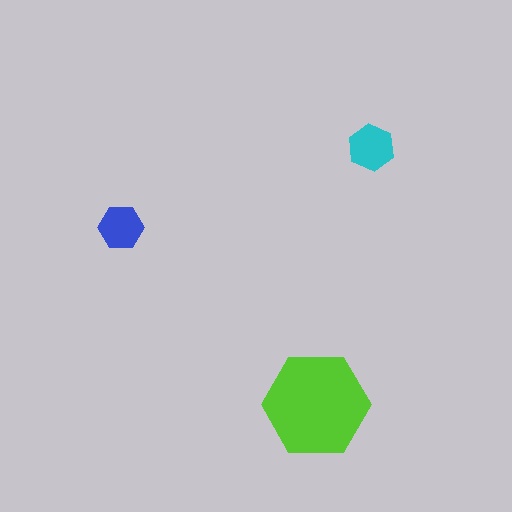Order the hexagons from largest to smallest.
the lime one, the cyan one, the blue one.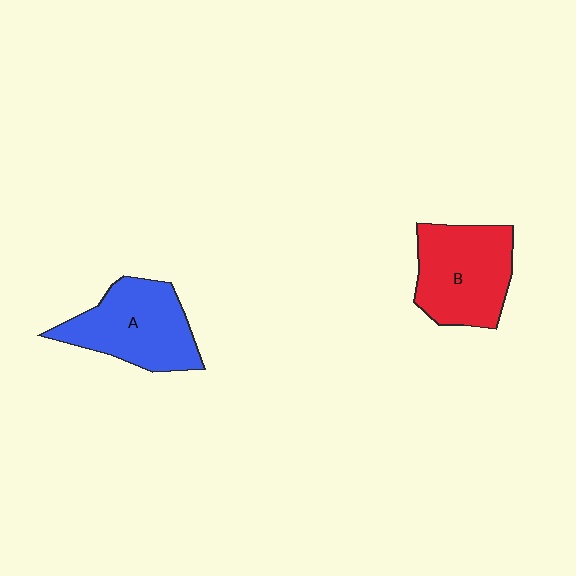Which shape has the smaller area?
Shape A (blue).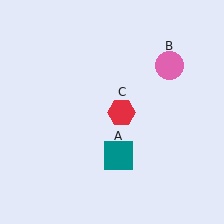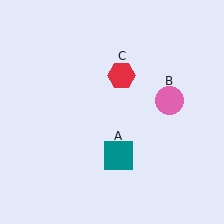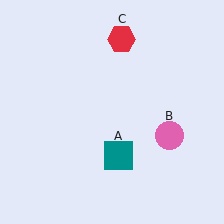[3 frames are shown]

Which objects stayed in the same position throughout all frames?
Teal square (object A) remained stationary.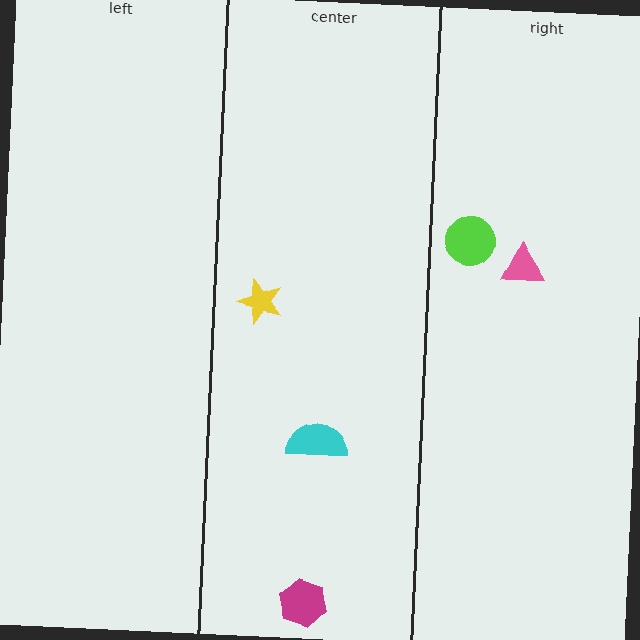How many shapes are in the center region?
3.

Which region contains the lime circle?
The right region.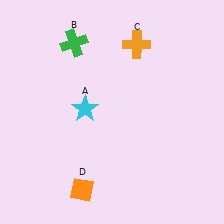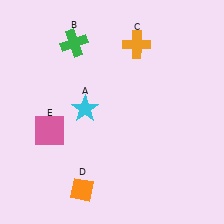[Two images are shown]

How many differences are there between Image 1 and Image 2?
There is 1 difference between the two images.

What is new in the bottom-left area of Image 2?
A pink square (E) was added in the bottom-left area of Image 2.